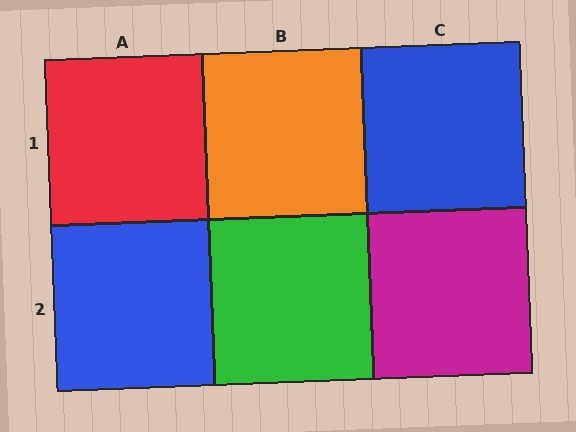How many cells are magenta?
1 cell is magenta.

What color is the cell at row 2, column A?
Blue.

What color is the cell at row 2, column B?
Green.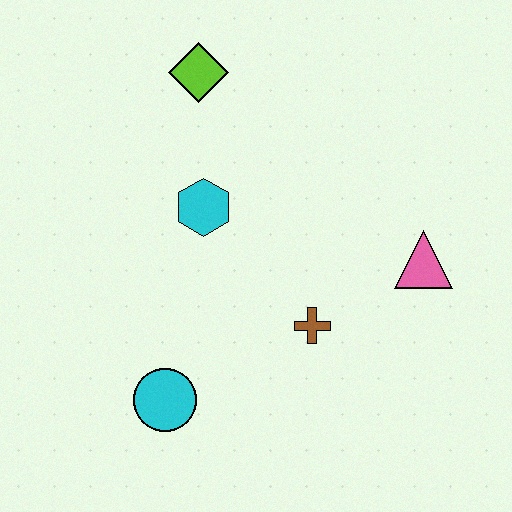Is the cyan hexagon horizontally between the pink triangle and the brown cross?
No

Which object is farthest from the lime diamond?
The cyan circle is farthest from the lime diamond.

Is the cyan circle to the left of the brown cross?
Yes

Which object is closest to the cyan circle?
The brown cross is closest to the cyan circle.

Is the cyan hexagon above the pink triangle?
Yes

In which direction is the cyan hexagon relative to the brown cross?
The cyan hexagon is above the brown cross.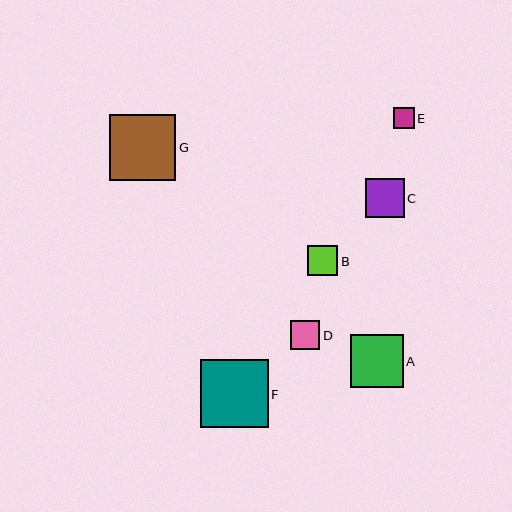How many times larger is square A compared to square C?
Square A is approximately 1.4 times the size of square C.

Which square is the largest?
Square F is the largest with a size of approximately 68 pixels.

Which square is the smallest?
Square E is the smallest with a size of approximately 21 pixels.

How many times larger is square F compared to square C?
Square F is approximately 1.7 times the size of square C.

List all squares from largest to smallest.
From largest to smallest: F, G, A, C, B, D, E.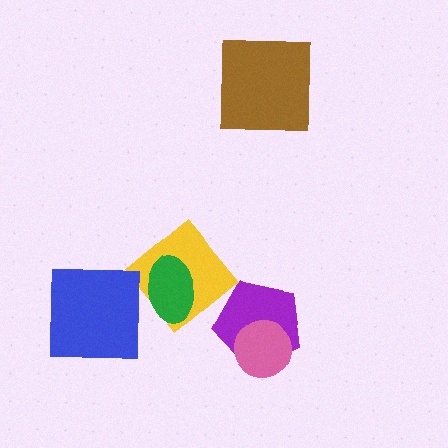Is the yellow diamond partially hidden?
Yes, it is partially covered by another shape.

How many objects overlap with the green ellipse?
1 object overlaps with the green ellipse.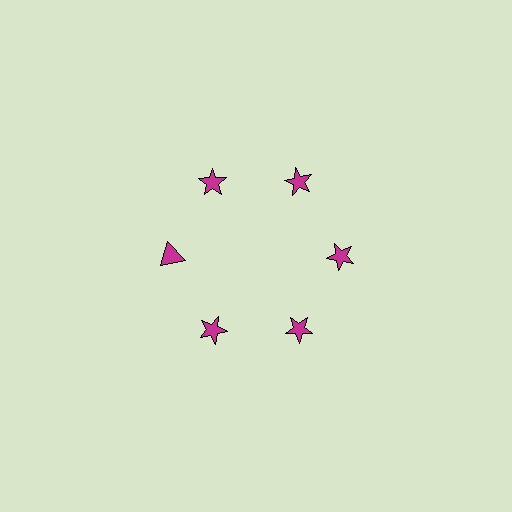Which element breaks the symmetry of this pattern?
The magenta triangle at roughly the 9 o'clock position breaks the symmetry. All other shapes are magenta stars.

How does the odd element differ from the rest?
It has a different shape: triangle instead of star.